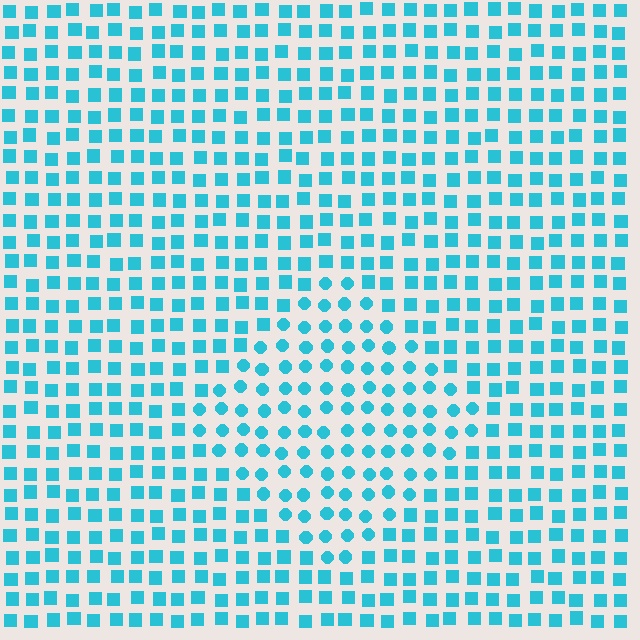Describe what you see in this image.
The image is filled with small cyan elements arranged in a uniform grid. A diamond-shaped region contains circles, while the surrounding area contains squares. The boundary is defined purely by the change in element shape.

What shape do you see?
I see a diamond.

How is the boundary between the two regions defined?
The boundary is defined by a change in element shape: circles inside vs. squares outside. All elements share the same color and spacing.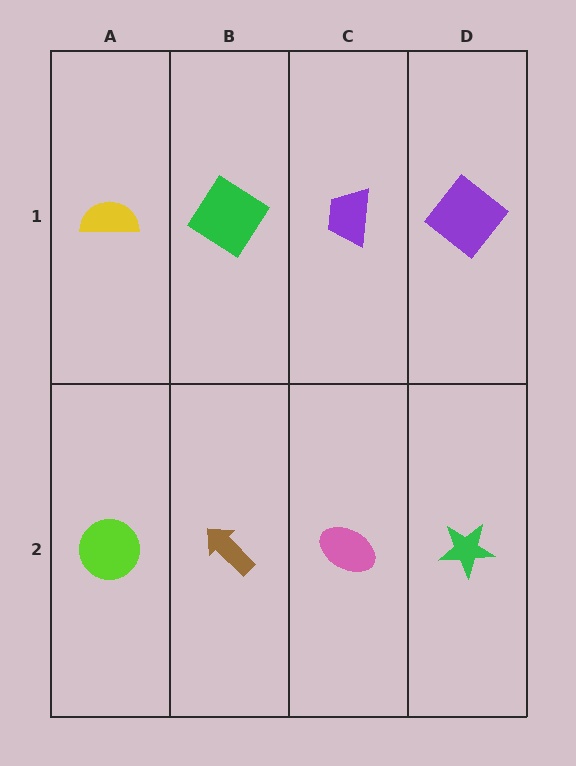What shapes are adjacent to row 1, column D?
A green star (row 2, column D), a purple trapezoid (row 1, column C).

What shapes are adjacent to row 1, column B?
A brown arrow (row 2, column B), a yellow semicircle (row 1, column A), a purple trapezoid (row 1, column C).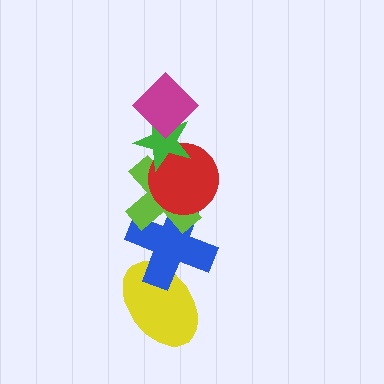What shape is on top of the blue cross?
The lime cross is on top of the blue cross.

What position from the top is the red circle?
The red circle is 3rd from the top.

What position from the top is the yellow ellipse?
The yellow ellipse is 6th from the top.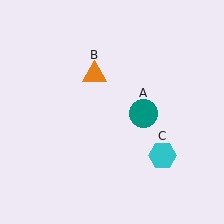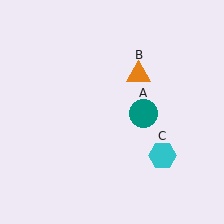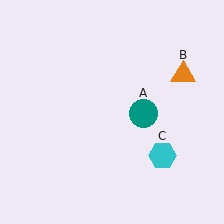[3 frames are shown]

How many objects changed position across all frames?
1 object changed position: orange triangle (object B).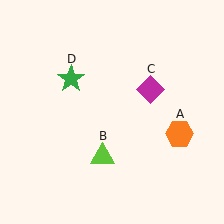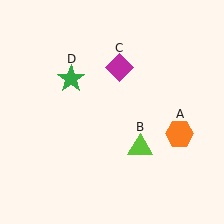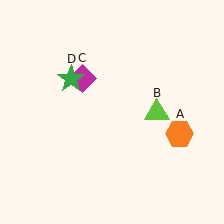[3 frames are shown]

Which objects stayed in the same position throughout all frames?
Orange hexagon (object A) and green star (object D) remained stationary.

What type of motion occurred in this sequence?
The lime triangle (object B), magenta diamond (object C) rotated counterclockwise around the center of the scene.